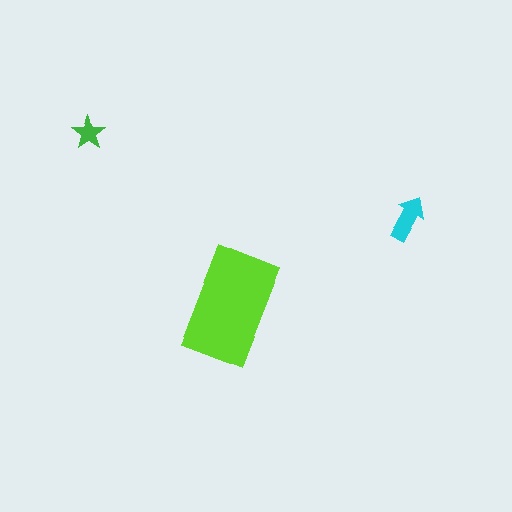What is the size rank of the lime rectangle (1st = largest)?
1st.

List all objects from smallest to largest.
The green star, the cyan arrow, the lime rectangle.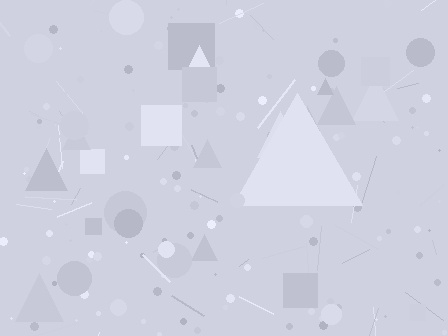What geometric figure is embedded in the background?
A triangle is embedded in the background.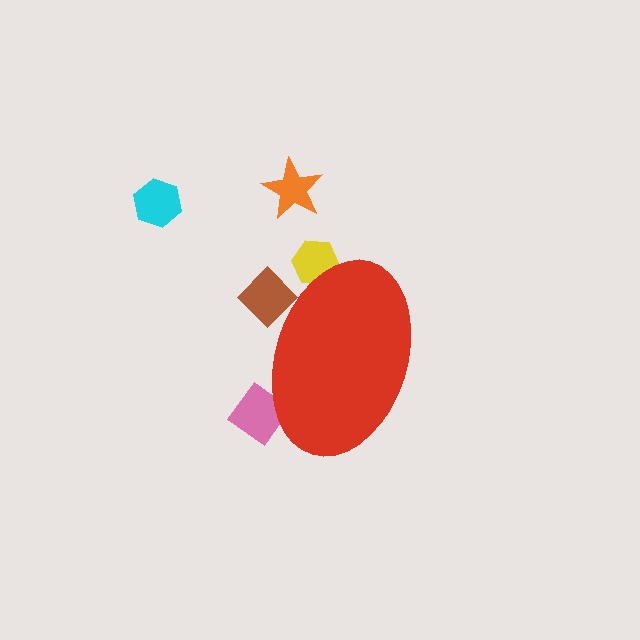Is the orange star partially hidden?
No, the orange star is fully visible.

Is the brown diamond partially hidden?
Yes, the brown diamond is partially hidden behind the red ellipse.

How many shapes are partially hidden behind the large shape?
3 shapes are partially hidden.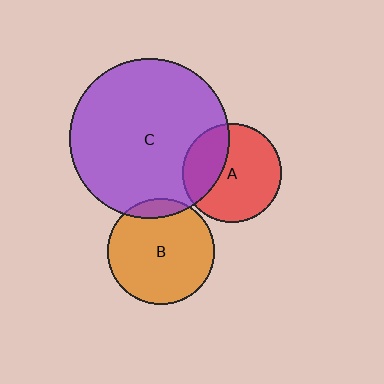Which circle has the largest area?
Circle C (purple).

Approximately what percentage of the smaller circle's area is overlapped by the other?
Approximately 30%.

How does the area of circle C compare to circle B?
Approximately 2.2 times.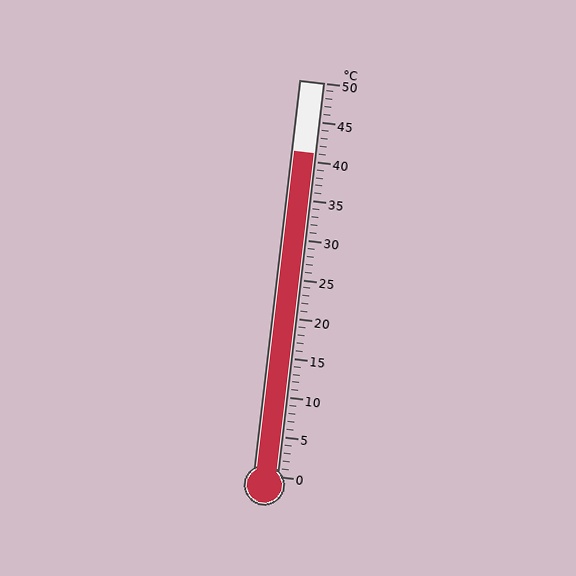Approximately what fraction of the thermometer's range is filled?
The thermometer is filled to approximately 80% of its range.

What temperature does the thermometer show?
The thermometer shows approximately 41°C.